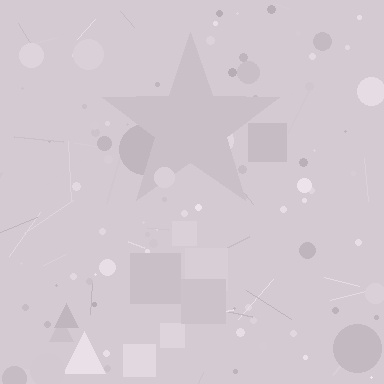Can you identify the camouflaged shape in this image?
The camouflaged shape is a star.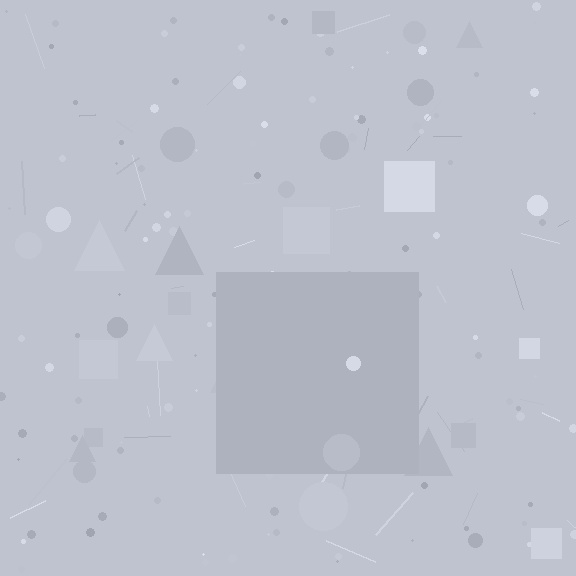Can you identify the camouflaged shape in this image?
The camouflaged shape is a square.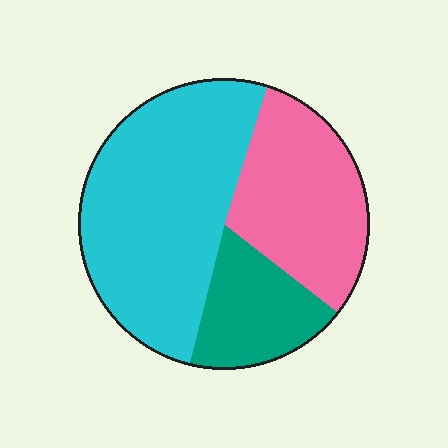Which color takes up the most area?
Cyan, at roughly 50%.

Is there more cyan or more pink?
Cyan.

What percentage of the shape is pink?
Pink covers 31% of the shape.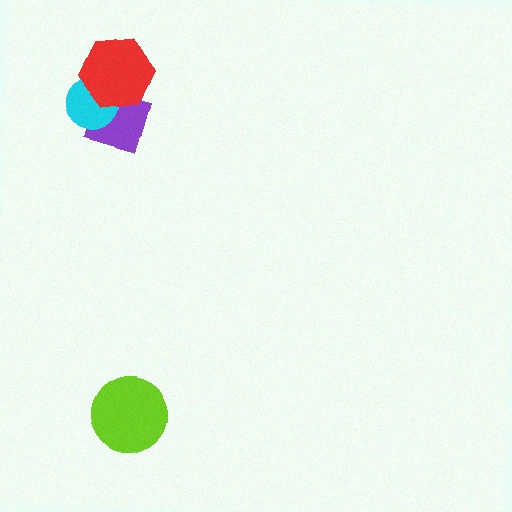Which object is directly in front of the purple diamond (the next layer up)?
The cyan circle is directly in front of the purple diamond.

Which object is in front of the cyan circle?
The red hexagon is in front of the cyan circle.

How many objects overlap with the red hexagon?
2 objects overlap with the red hexagon.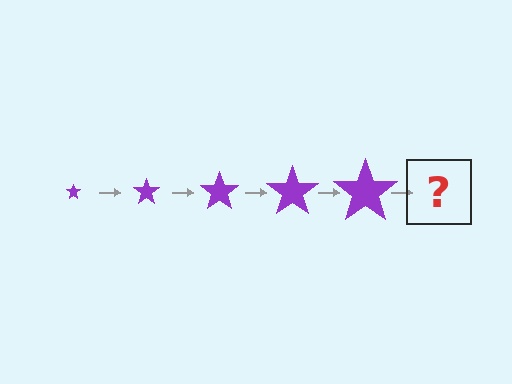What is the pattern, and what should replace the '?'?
The pattern is that the star gets progressively larger each step. The '?' should be a purple star, larger than the previous one.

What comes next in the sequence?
The next element should be a purple star, larger than the previous one.